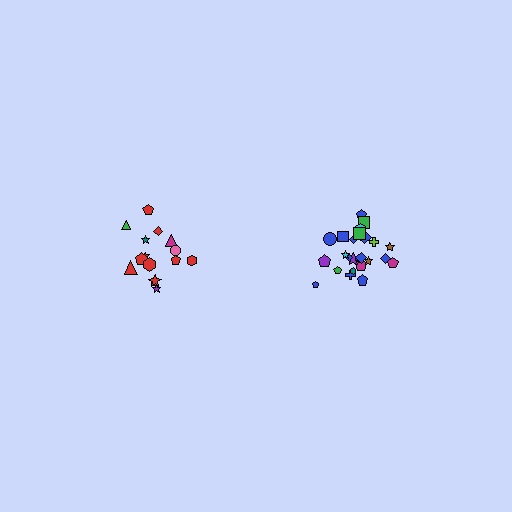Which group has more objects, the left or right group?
The right group.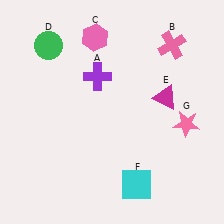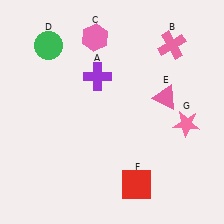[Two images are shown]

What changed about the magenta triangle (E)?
In Image 1, E is magenta. In Image 2, it changed to pink.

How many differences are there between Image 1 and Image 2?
There are 2 differences between the two images.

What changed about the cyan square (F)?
In Image 1, F is cyan. In Image 2, it changed to red.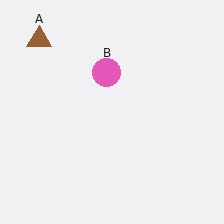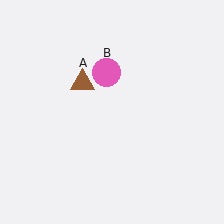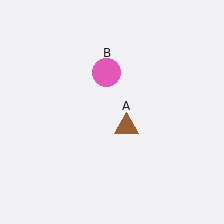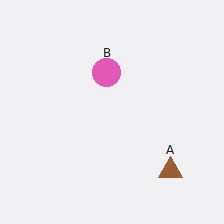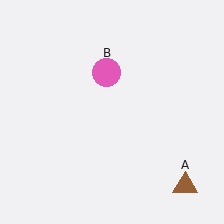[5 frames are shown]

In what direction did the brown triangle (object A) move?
The brown triangle (object A) moved down and to the right.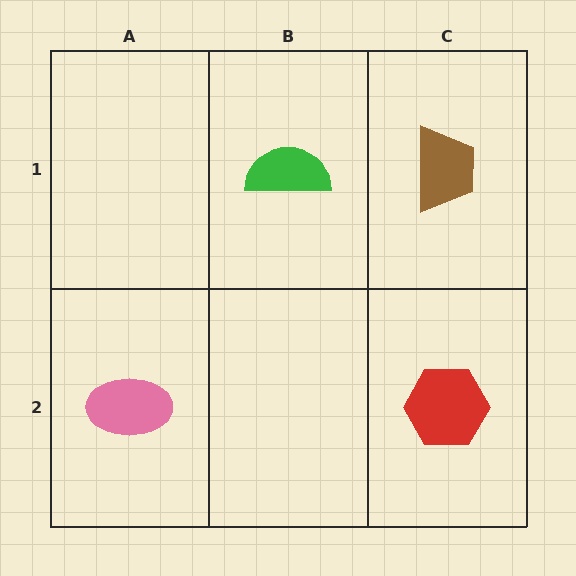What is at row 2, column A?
A pink ellipse.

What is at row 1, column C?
A brown trapezoid.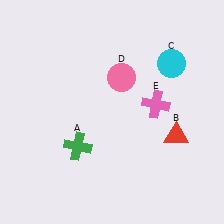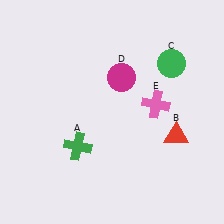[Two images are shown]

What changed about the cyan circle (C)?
In Image 1, C is cyan. In Image 2, it changed to green.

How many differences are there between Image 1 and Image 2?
There are 2 differences between the two images.